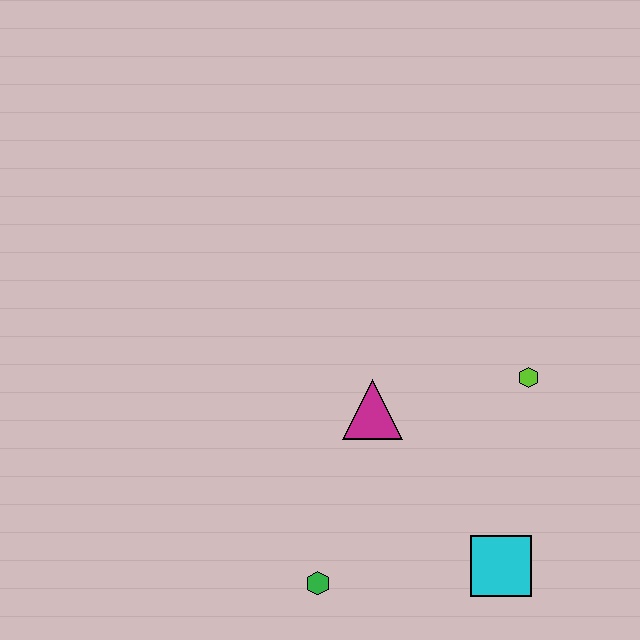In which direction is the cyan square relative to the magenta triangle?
The cyan square is below the magenta triangle.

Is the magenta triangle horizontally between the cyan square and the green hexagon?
Yes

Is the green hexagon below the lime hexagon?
Yes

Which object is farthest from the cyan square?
The magenta triangle is farthest from the cyan square.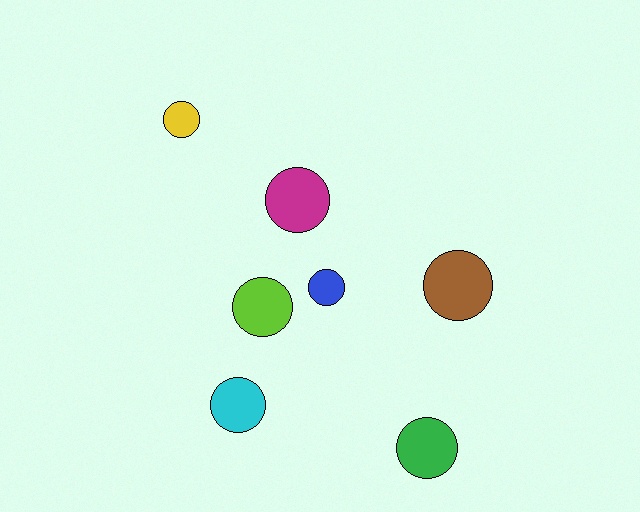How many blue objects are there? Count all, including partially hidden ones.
There is 1 blue object.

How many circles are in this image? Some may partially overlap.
There are 7 circles.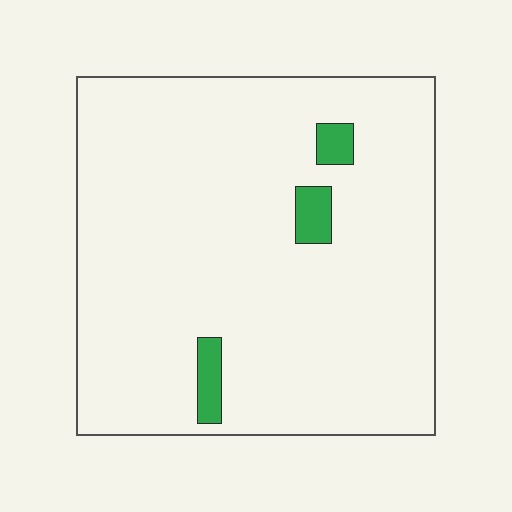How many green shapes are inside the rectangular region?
3.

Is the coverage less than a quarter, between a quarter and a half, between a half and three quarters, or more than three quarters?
Less than a quarter.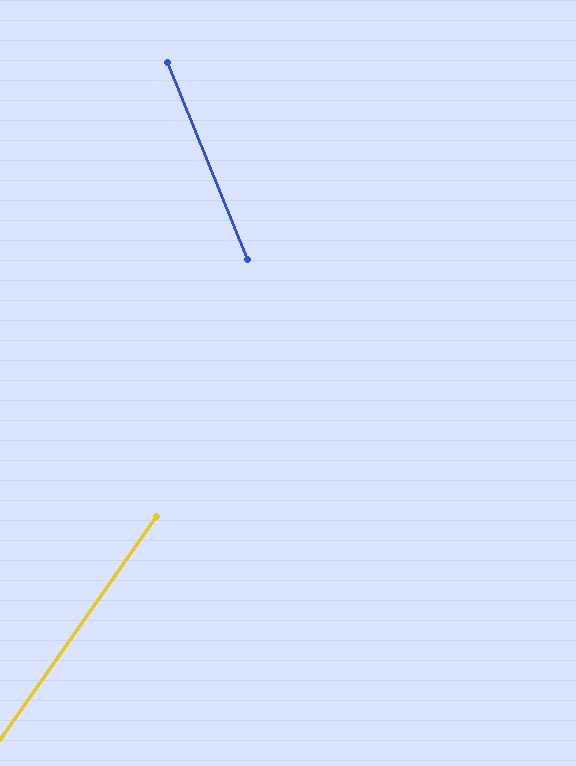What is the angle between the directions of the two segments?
Approximately 57 degrees.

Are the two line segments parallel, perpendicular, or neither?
Neither parallel nor perpendicular — they differ by about 57°.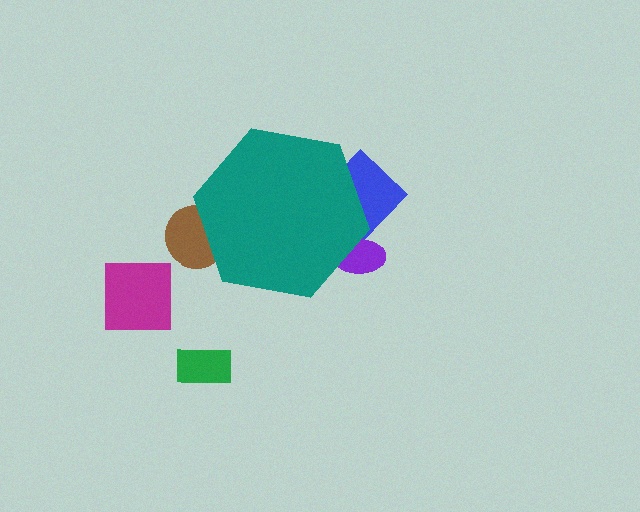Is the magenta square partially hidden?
No, the magenta square is fully visible.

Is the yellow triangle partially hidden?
Yes, the yellow triangle is partially hidden behind the teal hexagon.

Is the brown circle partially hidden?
Yes, the brown circle is partially hidden behind the teal hexagon.